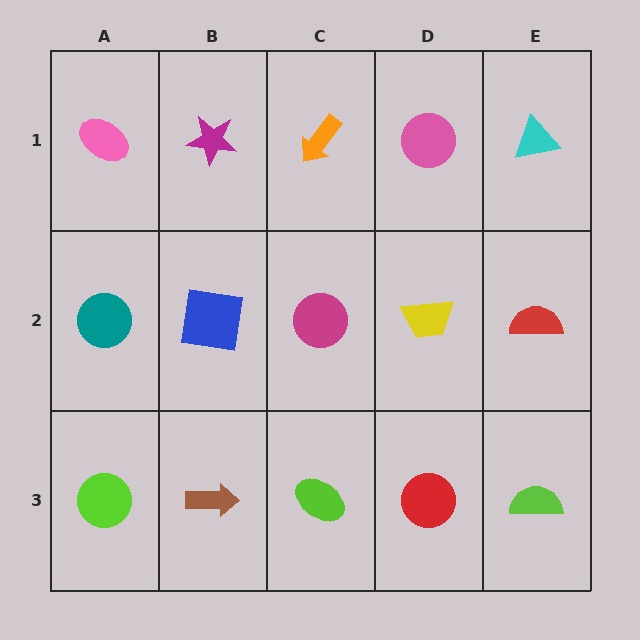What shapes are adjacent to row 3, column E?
A red semicircle (row 2, column E), a red circle (row 3, column D).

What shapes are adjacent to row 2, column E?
A cyan triangle (row 1, column E), a lime semicircle (row 3, column E), a yellow trapezoid (row 2, column D).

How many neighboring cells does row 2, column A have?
3.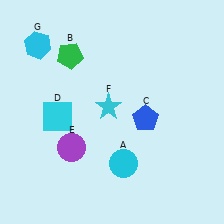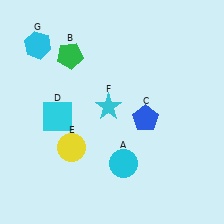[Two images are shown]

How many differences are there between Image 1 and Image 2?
There is 1 difference between the two images.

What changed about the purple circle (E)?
In Image 1, E is purple. In Image 2, it changed to yellow.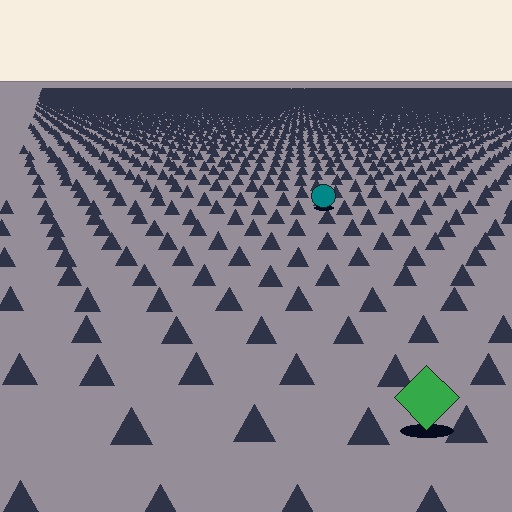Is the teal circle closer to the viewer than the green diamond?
No. The green diamond is closer — you can tell from the texture gradient: the ground texture is coarser near it.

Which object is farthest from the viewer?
The teal circle is farthest from the viewer. It appears smaller and the ground texture around it is denser.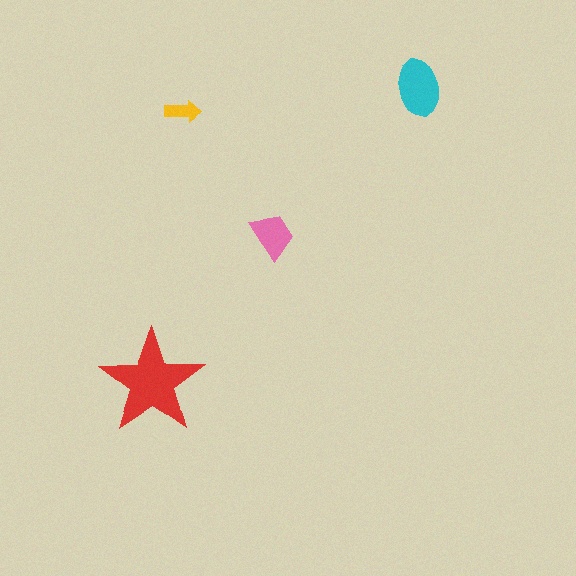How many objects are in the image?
There are 4 objects in the image.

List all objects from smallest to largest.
The yellow arrow, the pink trapezoid, the cyan ellipse, the red star.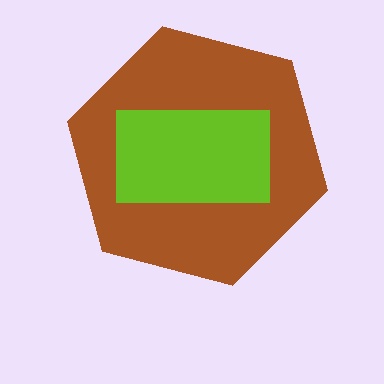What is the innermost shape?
The lime rectangle.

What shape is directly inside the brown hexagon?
The lime rectangle.